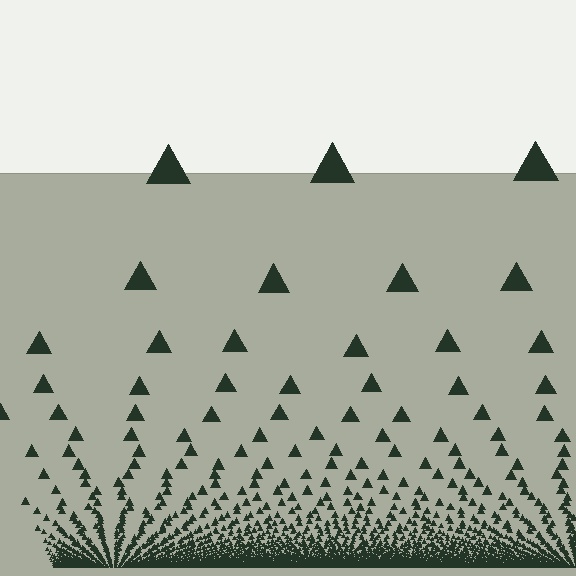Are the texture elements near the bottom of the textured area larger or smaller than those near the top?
Smaller. The gradient is inverted — elements near the bottom are smaller and denser.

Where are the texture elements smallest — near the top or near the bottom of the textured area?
Near the bottom.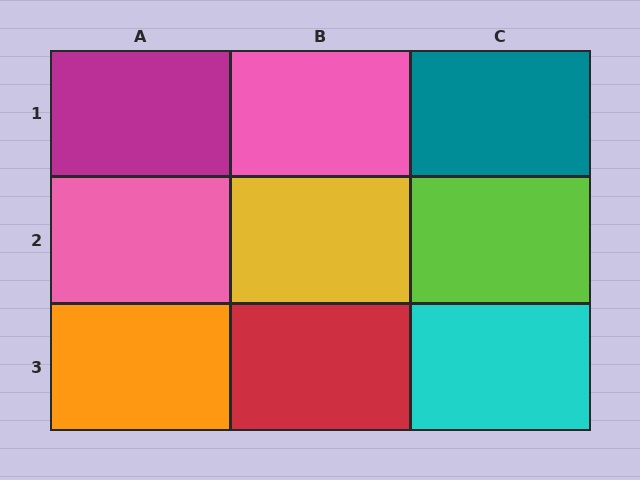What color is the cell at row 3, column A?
Orange.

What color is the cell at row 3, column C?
Cyan.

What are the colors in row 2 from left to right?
Pink, yellow, lime.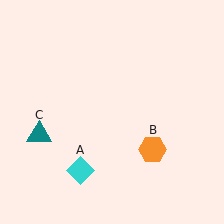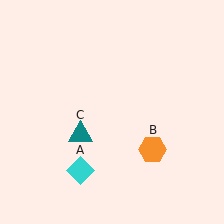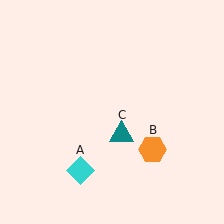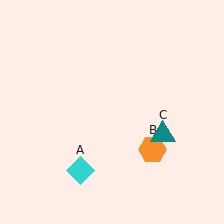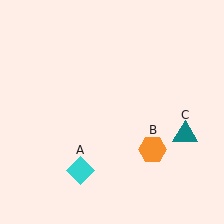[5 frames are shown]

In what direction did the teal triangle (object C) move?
The teal triangle (object C) moved right.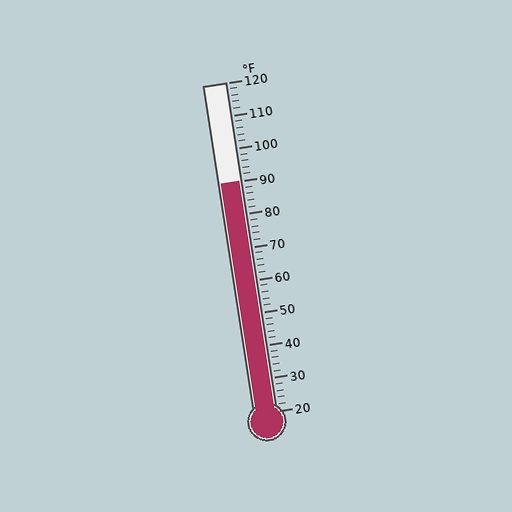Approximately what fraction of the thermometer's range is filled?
The thermometer is filled to approximately 70% of its range.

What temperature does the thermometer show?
The thermometer shows approximately 90°F.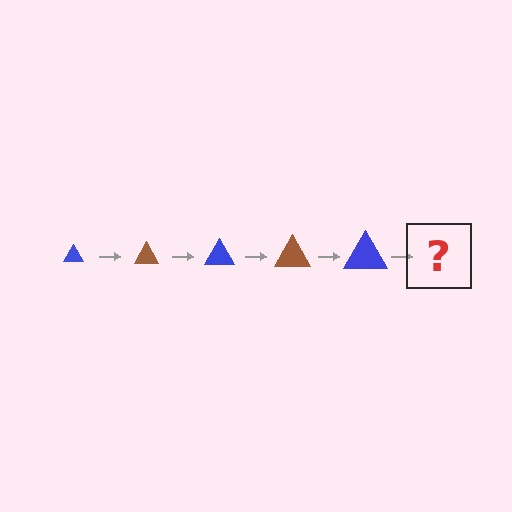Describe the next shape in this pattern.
It should be a brown triangle, larger than the previous one.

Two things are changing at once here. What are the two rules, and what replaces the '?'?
The two rules are that the triangle grows larger each step and the color cycles through blue and brown. The '?' should be a brown triangle, larger than the previous one.